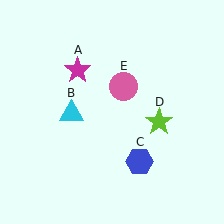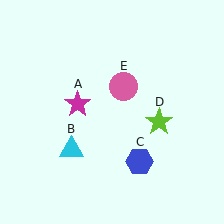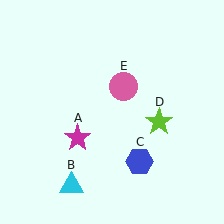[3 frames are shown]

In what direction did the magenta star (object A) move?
The magenta star (object A) moved down.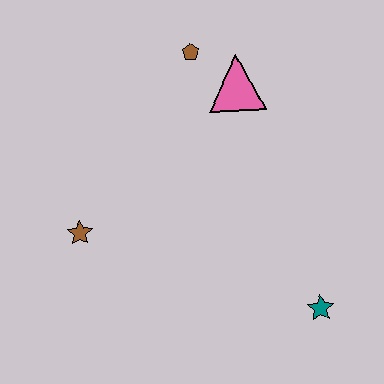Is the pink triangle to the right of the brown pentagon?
Yes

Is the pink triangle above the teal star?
Yes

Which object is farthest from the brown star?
The teal star is farthest from the brown star.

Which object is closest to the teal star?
The pink triangle is closest to the teal star.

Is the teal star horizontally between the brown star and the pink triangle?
No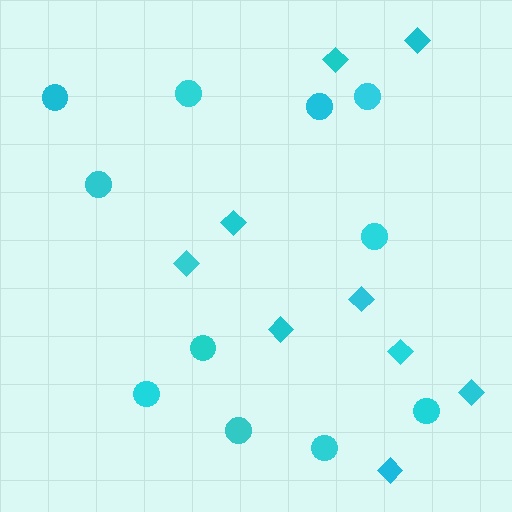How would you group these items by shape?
There are 2 groups: one group of circles (11) and one group of diamonds (9).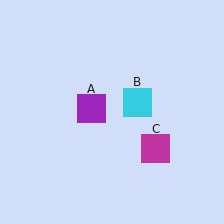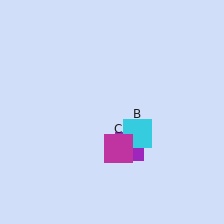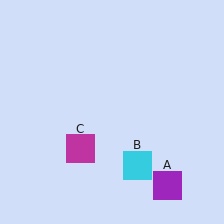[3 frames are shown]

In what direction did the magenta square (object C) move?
The magenta square (object C) moved left.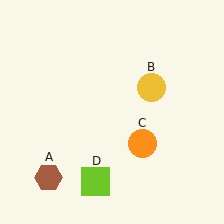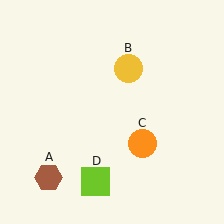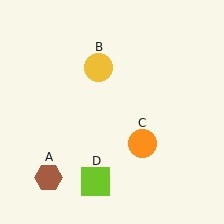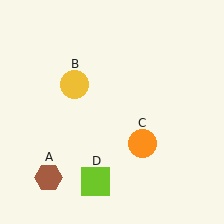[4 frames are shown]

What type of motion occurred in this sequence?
The yellow circle (object B) rotated counterclockwise around the center of the scene.